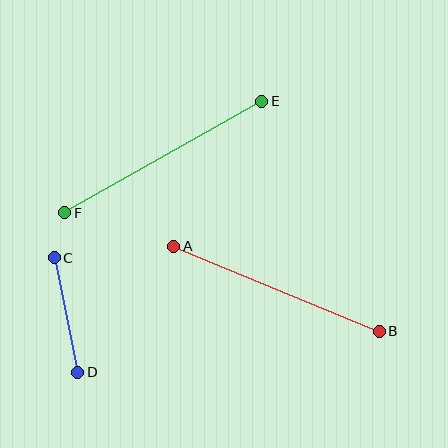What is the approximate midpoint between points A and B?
The midpoint is at approximately (276, 289) pixels.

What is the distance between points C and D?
The distance is approximately 117 pixels.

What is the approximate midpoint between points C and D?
The midpoint is at approximately (66, 315) pixels.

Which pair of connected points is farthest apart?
Points E and F are farthest apart.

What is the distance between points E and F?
The distance is approximately 226 pixels.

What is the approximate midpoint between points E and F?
The midpoint is at approximately (163, 157) pixels.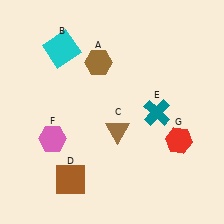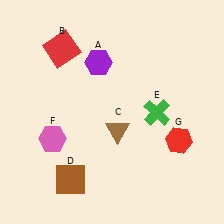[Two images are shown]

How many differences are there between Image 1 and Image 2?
There are 3 differences between the two images.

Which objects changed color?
A changed from brown to purple. B changed from cyan to red. E changed from teal to green.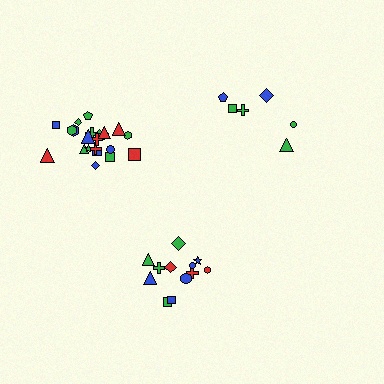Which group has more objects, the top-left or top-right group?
The top-left group.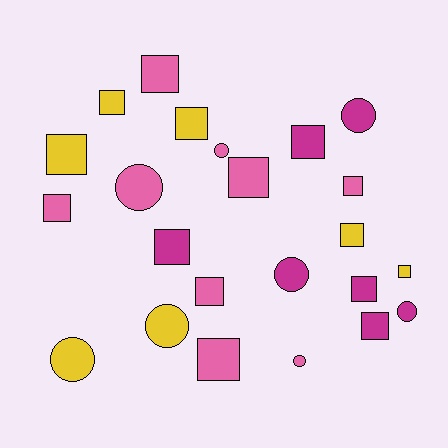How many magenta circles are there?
There are 3 magenta circles.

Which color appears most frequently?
Pink, with 9 objects.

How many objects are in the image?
There are 23 objects.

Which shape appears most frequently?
Square, with 15 objects.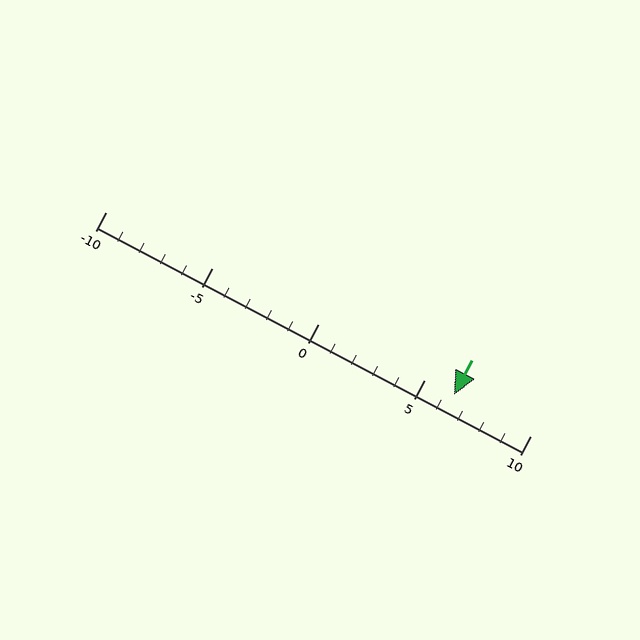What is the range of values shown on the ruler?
The ruler shows values from -10 to 10.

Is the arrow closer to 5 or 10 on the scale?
The arrow is closer to 5.